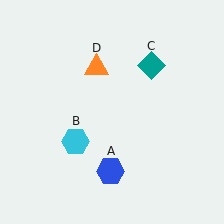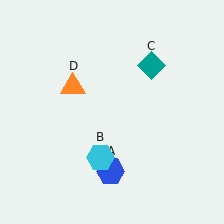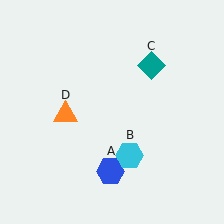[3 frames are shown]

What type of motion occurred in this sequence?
The cyan hexagon (object B), orange triangle (object D) rotated counterclockwise around the center of the scene.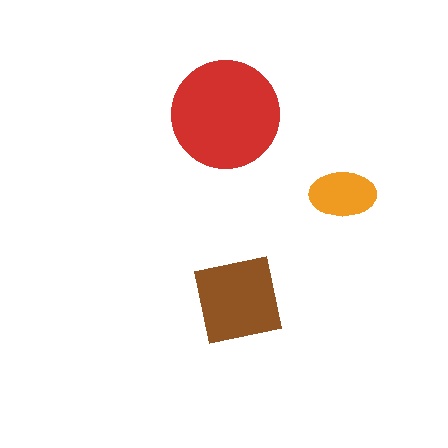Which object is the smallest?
The orange ellipse.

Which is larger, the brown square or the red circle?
The red circle.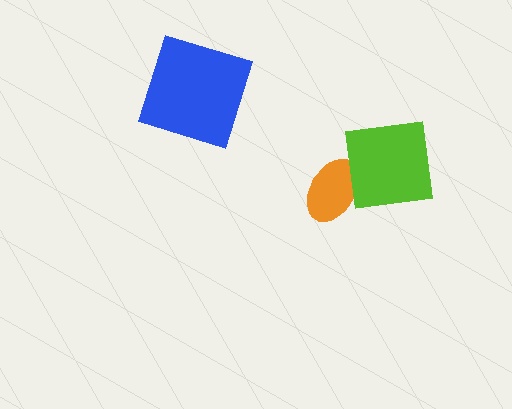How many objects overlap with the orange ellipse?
1 object overlaps with the orange ellipse.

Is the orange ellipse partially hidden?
Yes, it is partially covered by another shape.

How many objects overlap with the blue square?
0 objects overlap with the blue square.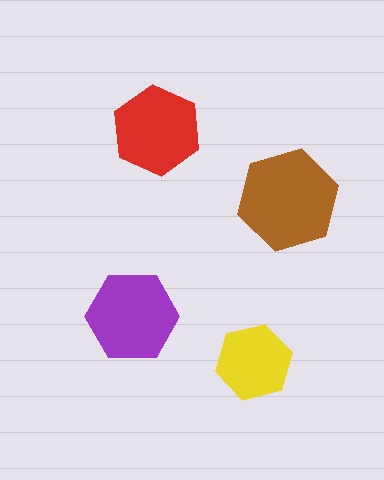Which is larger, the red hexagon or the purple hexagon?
The purple one.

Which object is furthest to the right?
The brown hexagon is rightmost.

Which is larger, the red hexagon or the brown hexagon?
The brown one.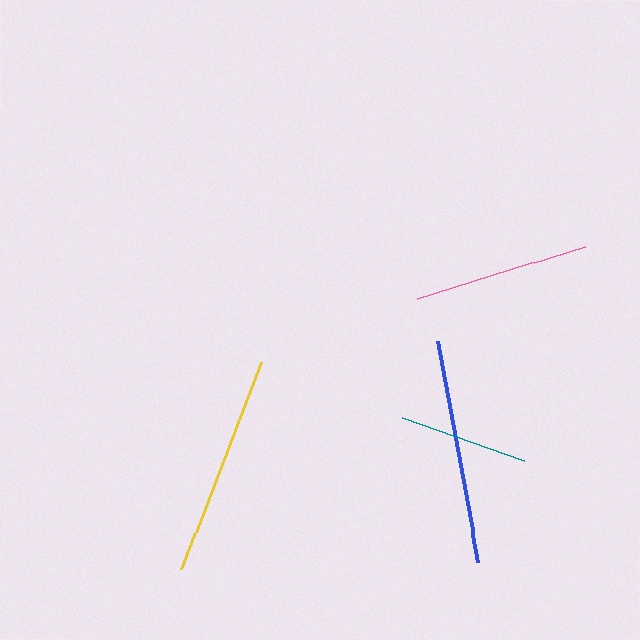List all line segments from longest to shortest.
From longest to shortest: blue, yellow, pink, teal.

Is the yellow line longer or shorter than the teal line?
The yellow line is longer than the teal line.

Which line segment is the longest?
The blue line is the longest at approximately 225 pixels.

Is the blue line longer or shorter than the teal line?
The blue line is longer than the teal line.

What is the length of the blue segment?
The blue segment is approximately 225 pixels long.